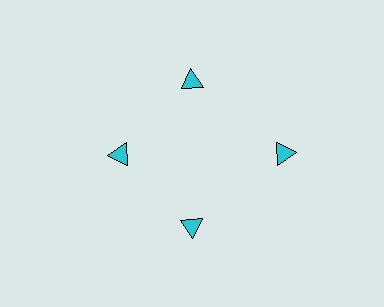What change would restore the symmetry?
The symmetry would be restored by moving it inward, back onto the ring so that all 4 triangles sit at equal angles and equal distance from the center.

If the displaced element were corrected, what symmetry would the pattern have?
It would have 4-fold rotational symmetry — the pattern would map onto itself every 90 degrees.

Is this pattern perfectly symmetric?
No. The 4 cyan triangles are arranged in a ring, but one element near the 3 o'clock position is pushed outward from the center, breaking the 4-fold rotational symmetry.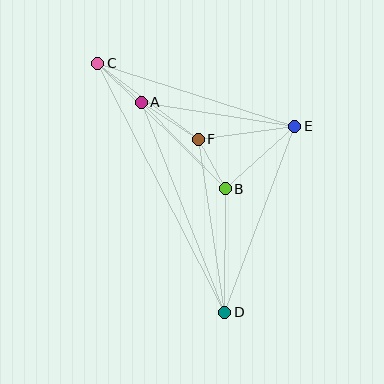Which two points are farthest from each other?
Points C and D are farthest from each other.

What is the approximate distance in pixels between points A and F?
The distance between A and F is approximately 68 pixels.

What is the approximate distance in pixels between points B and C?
The distance between B and C is approximately 179 pixels.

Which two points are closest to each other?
Points B and F are closest to each other.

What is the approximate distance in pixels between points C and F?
The distance between C and F is approximately 126 pixels.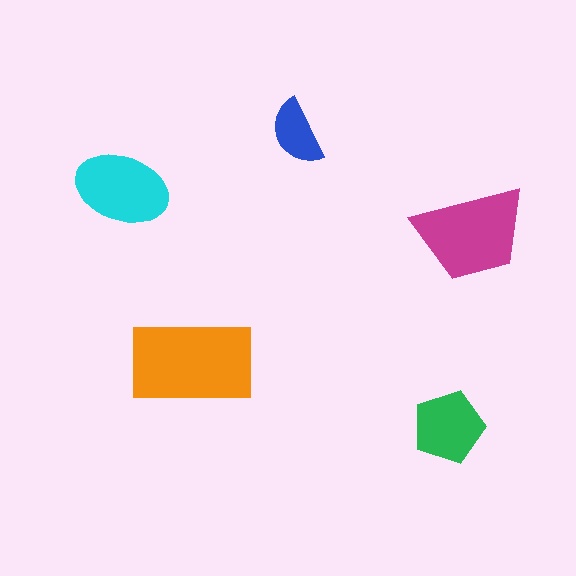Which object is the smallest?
The blue semicircle.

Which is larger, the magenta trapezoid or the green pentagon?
The magenta trapezoid.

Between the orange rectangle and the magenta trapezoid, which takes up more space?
The orange rectangle.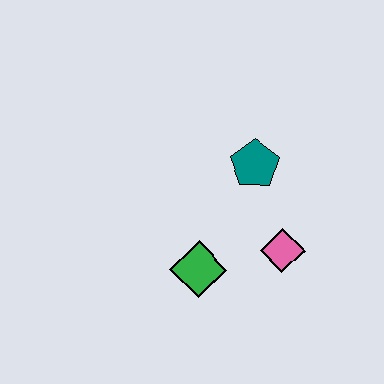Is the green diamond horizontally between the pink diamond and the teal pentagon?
No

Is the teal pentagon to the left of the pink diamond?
Yes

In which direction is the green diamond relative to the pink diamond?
The green diamond is to the left of the pink diamond.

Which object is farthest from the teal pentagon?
The green diamond is farthest from the teal pentagon.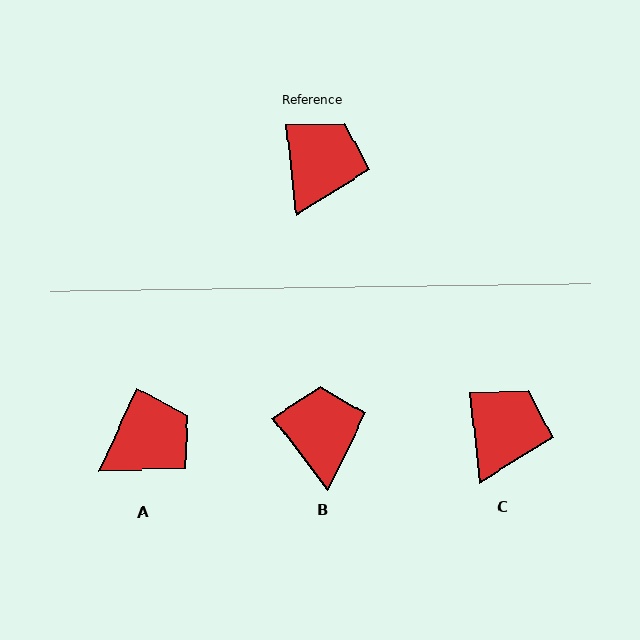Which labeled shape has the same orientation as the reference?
C.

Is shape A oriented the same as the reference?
No, it is off by about 30 degrees.